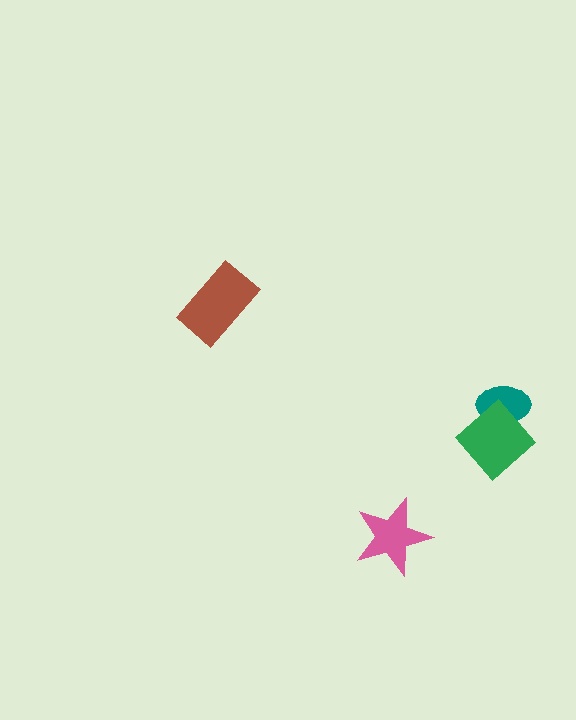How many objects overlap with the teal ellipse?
1 object overlaps with the teal ellipse.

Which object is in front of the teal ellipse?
The green diamond is in front of the teal ellipse.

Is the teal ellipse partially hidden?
Yes, it is partially covered by another shape.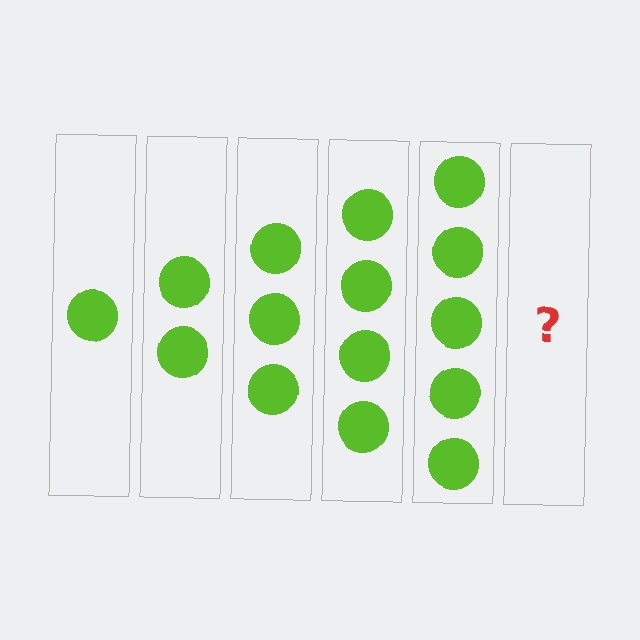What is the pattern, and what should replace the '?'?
The pattern is that each step adds one more circle. The '?' should be 6 circles.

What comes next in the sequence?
The next element should be 6 circles.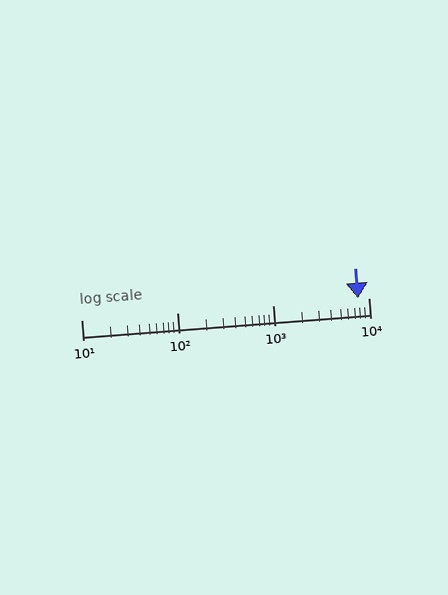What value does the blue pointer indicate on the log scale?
The pointer indicates approximately 7700.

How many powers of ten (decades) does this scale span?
The scale spans 3 decades, from 10 to 10000.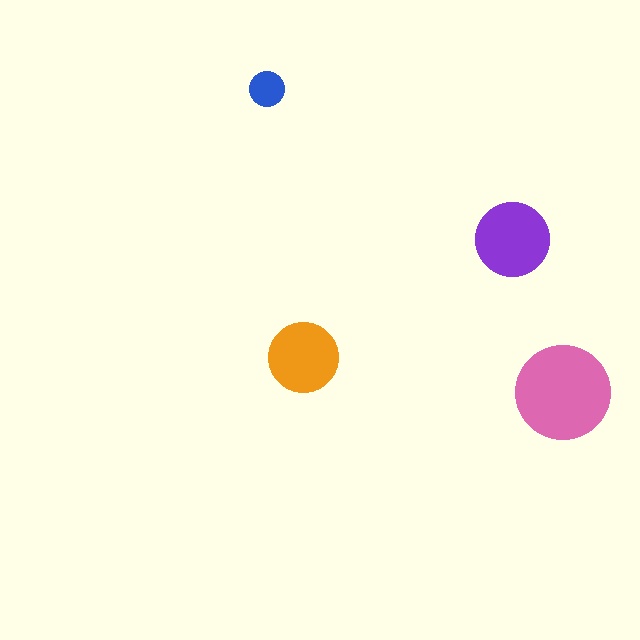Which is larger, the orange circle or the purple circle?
The purple one.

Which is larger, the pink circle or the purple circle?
The pink one.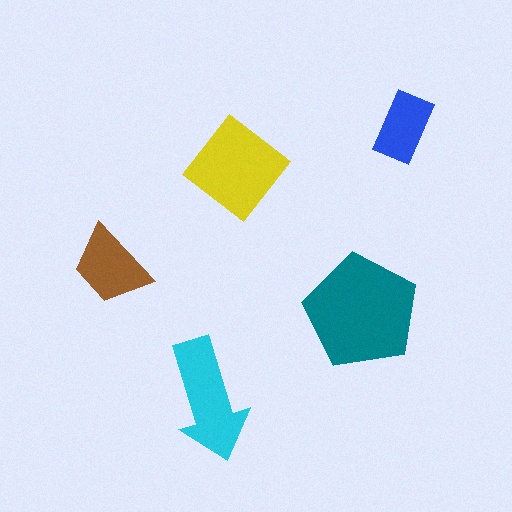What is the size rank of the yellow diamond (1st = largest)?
2nd.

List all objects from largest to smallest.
The teal pentagon, the yellow diamond, the cyan arrow, the brown trapezoid, the blue rectangle.